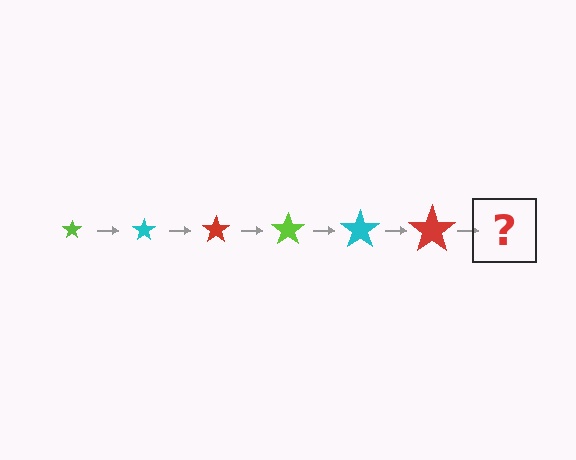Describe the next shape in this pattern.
It should be a lime star, larger than the previous one.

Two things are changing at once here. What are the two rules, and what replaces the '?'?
The two rules are that the star grows larger each step and the color cycles through lime, cyan, and red. The '?' should be a lime star, larger than the previous one.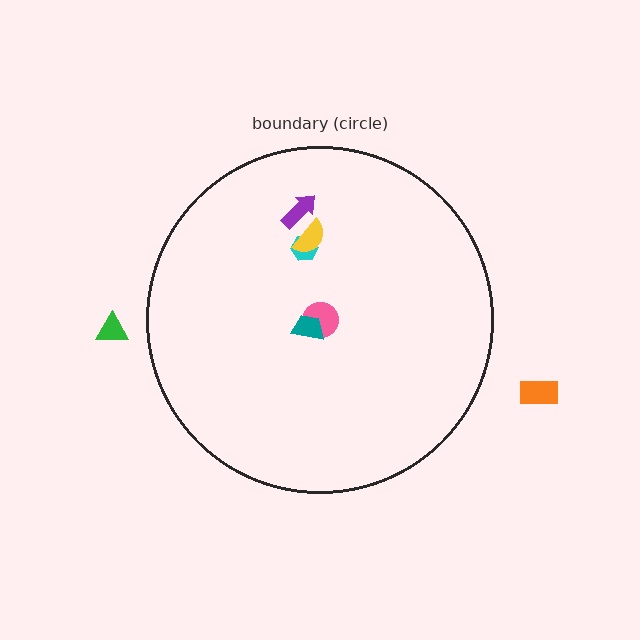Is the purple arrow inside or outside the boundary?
Inside.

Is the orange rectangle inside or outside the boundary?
Outside.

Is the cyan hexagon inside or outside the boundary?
Inside.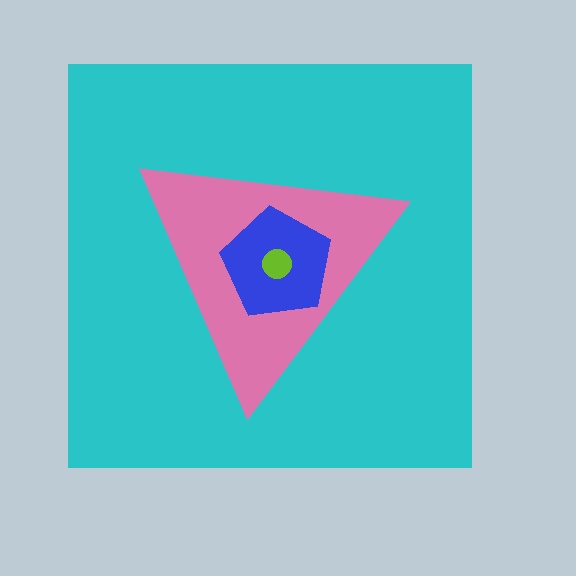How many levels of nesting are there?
4.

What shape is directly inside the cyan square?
The pink triangle.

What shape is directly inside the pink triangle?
The blue pentagon.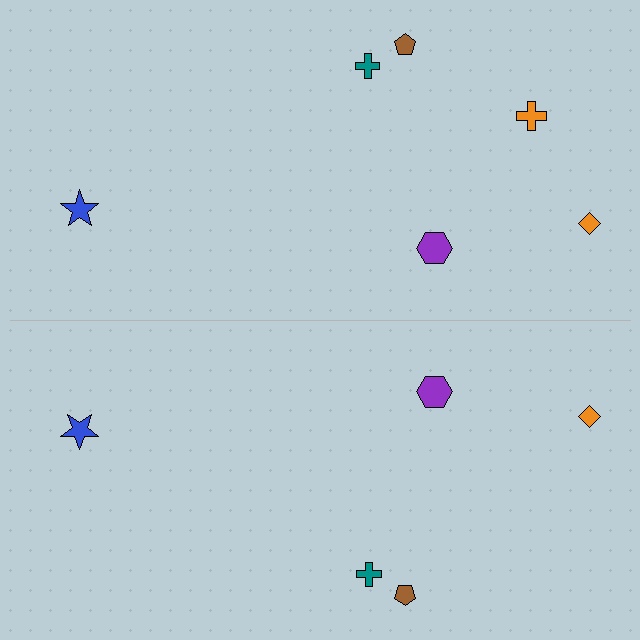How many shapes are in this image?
There are 11 shapes in this image.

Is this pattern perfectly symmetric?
No, the pattern is not perfectly symmetric. A orange cross is missing from the bottom side.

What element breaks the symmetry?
A orange cross is missing from the bottom side.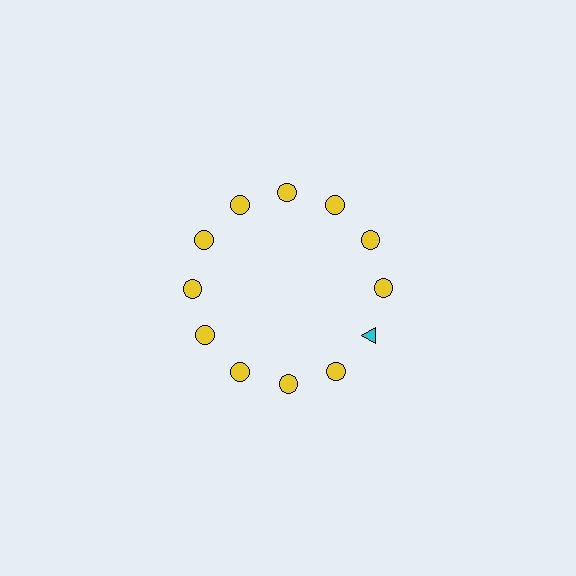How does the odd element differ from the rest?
It differs in both color (cyan instead of yellow) and shape (triangle instead of circle).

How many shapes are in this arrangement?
There are 12 shapes arranged in a ring pattern.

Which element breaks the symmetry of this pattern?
The cyan triangle at roughly the 4 o'clock position breaks the symmetry. All other shapes are yellow circles.